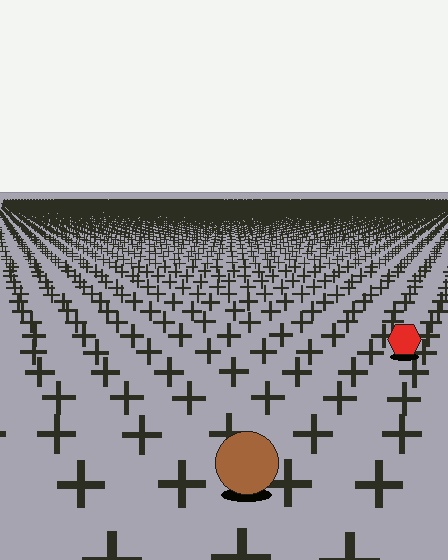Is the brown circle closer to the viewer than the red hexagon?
Yes. The brown circle is closer — you can tell from the texture gradient: the ground texture is coarser near it.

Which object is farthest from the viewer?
The red hexagon is farthest from the viewer. It appears smaller and the ground texture around it is denser.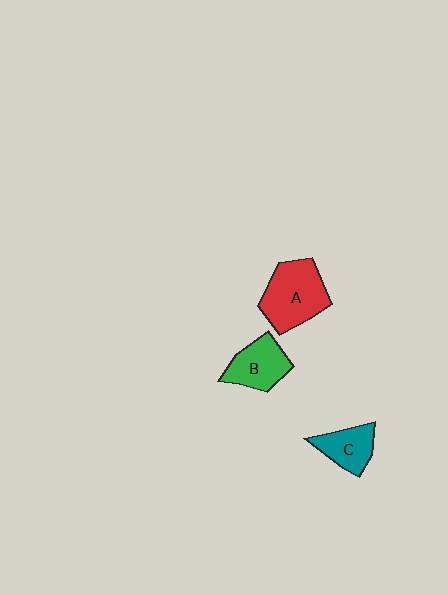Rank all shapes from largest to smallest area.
From largest to smallest: A (red), B (green), C (teal).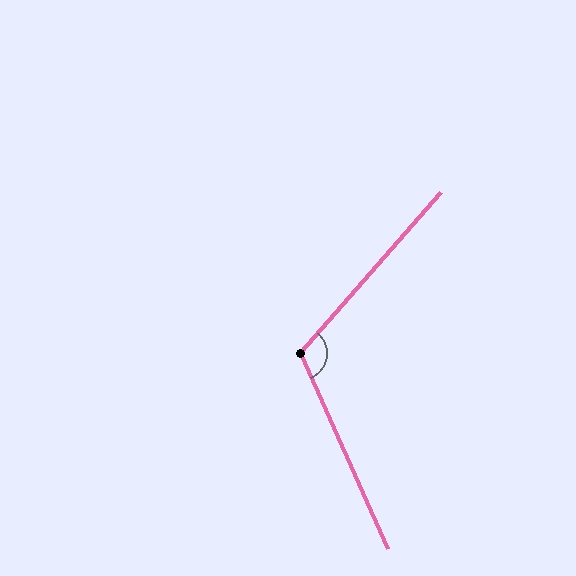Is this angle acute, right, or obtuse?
It is obtuse.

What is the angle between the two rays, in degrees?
Approximately 115 degrees.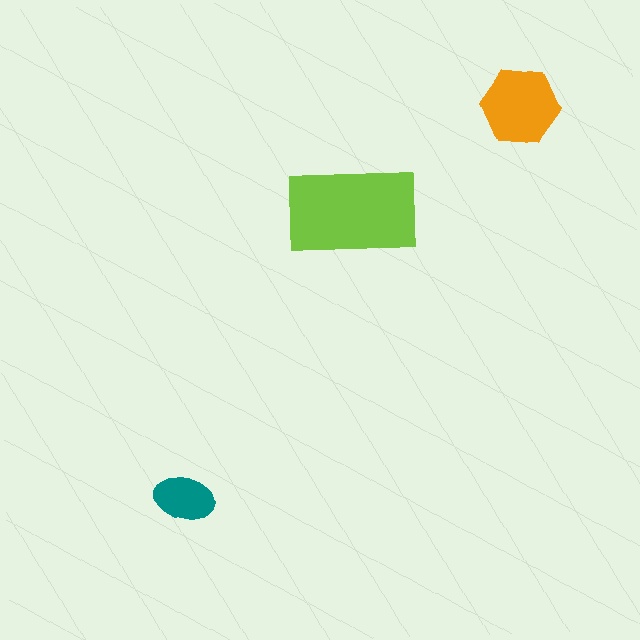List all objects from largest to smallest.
The lime rectangle, the orange hexagon, the teal ellipse.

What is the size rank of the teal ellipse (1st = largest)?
3rd.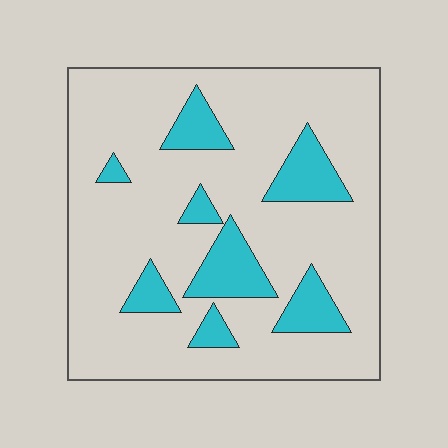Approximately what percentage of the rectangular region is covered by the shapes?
Approximately 20%.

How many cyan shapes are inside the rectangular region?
8.